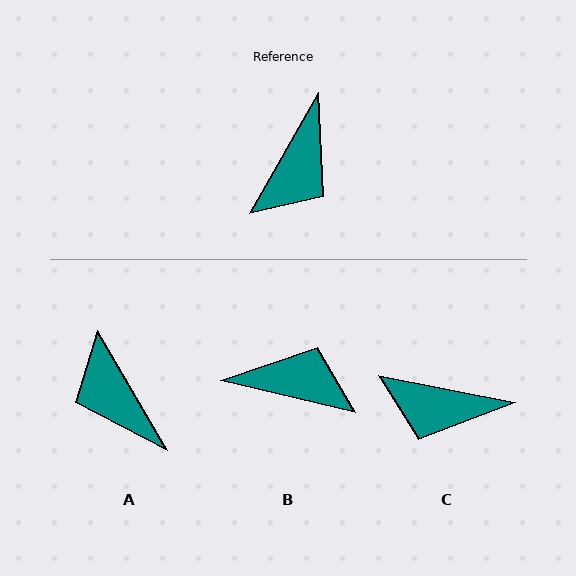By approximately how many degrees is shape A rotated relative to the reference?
Approximately 120 degrees clockwise.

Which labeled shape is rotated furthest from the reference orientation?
A, about 120 degrees away.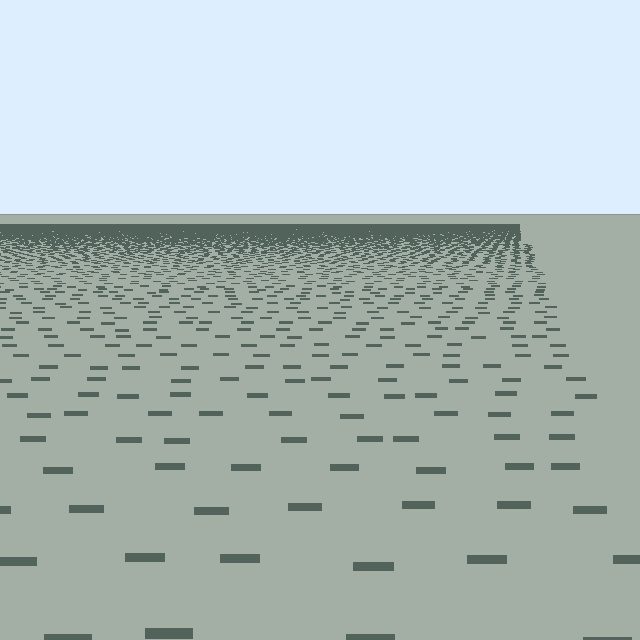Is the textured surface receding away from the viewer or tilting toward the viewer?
The surface is receding away from the viewer. Texture elements get smaller and denser toward the top.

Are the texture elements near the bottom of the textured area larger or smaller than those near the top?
Larger. Near the bottom, elements are closer to the viewer and appear at a bigger on-screen size.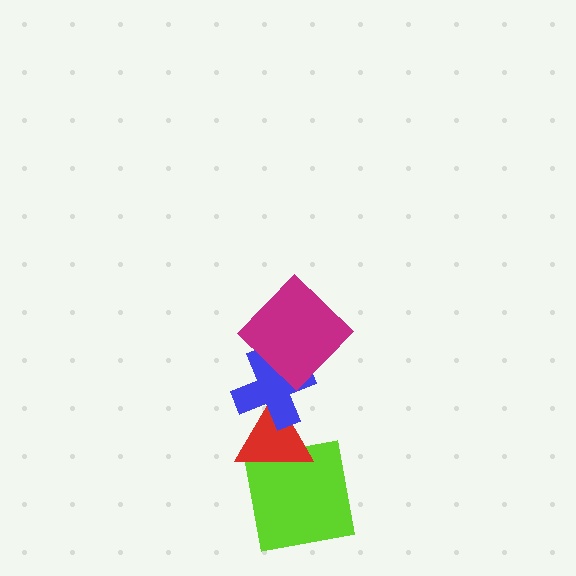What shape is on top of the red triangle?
The blue cross is on top of the red triangle.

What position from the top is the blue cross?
The blue cross is 2nd from the top.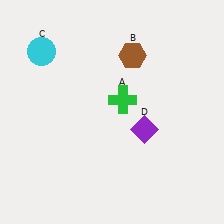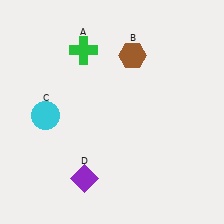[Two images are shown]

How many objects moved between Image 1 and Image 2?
3 objects moved between the two images.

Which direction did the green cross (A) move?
The green cross (A) moved up.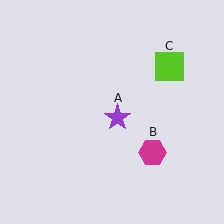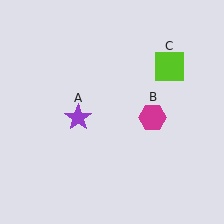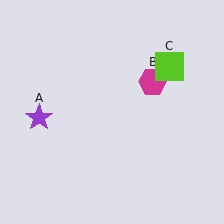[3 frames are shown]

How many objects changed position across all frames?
2 objects changed position: purple star (object A), magenta hexagon (object B).